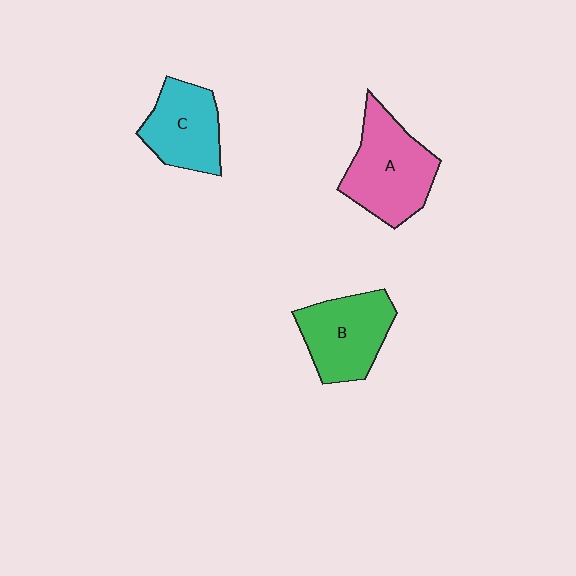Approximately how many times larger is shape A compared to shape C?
Approximately 1.3 times.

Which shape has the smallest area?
Shape C (cyan).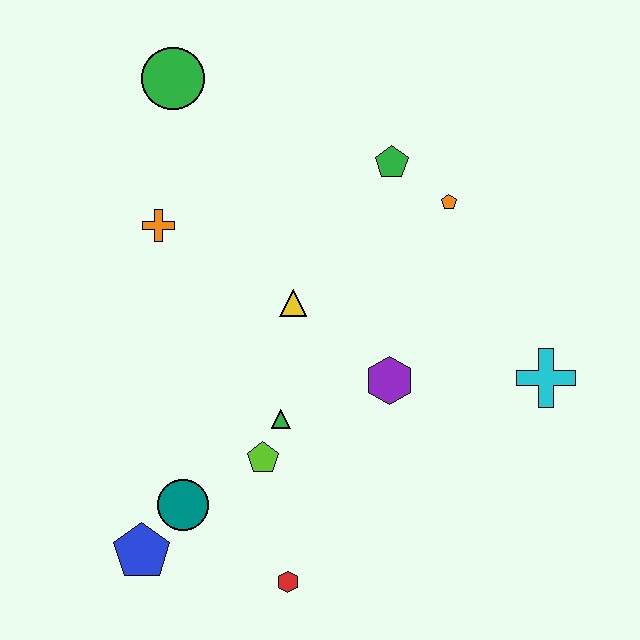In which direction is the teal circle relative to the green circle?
The teal circle is below the green circle.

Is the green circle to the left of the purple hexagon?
Yes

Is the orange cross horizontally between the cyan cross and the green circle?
No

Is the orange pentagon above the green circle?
No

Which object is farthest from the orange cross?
The cyan cross is farthest from the orange cross.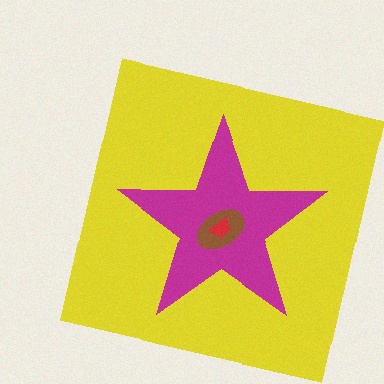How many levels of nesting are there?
4.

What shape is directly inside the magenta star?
The brown ellipse.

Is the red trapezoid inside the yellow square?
Yes.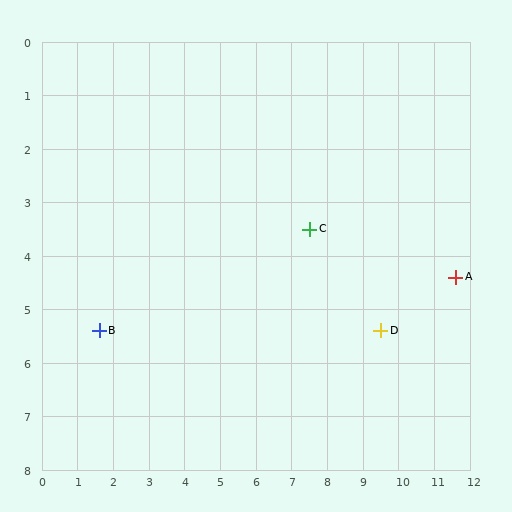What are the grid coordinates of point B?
Point B is at approximately (1.6, 5.4).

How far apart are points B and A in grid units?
Points B and A are about 10.0 grid units apart.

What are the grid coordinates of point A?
Point A is at approximately (11.6, 4.4).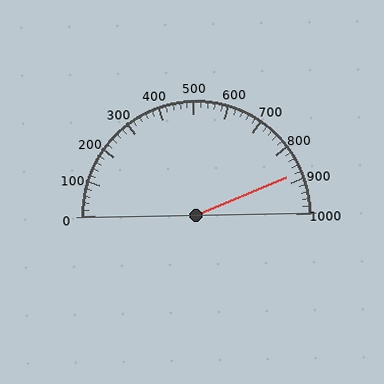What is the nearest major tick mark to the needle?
The nearest major tick mark is 900.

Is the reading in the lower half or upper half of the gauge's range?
The reading is in the upper half of the range (0 to 1000).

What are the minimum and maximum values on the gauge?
The gauge ranges from 0 to 1000.